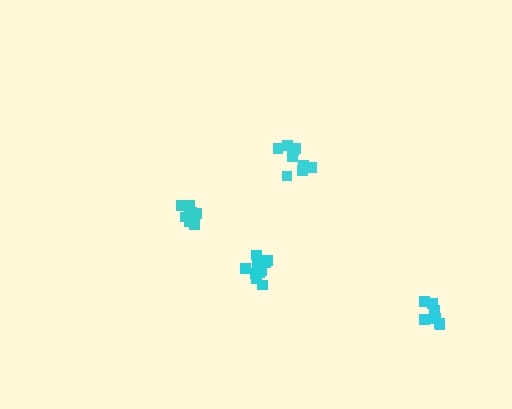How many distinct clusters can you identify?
There are 4 distinct clusters.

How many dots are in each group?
Group 1: 12 dots, Group 2: 8 dots, Group 3: 9 dots, Group 4: 7 dots (36 total).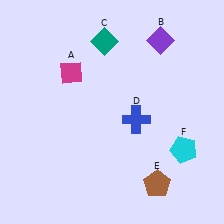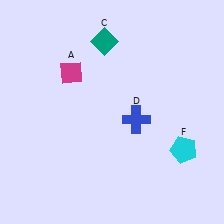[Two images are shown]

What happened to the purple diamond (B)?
The purple diamond (B) was removed in Image 2. It was in the top-right area of Image 1.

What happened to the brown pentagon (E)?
The brown pentagon (E) was removed in Image 2. It was in the bottom-right area of Image 1.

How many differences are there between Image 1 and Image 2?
There are 2 differences between the two images.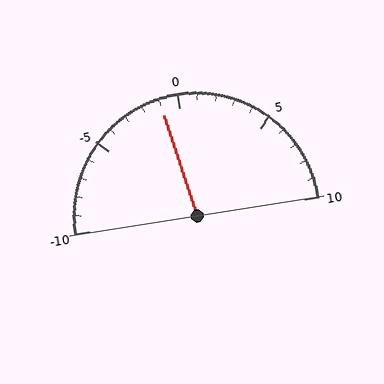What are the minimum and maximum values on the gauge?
The gauge ranges from -10 to 10.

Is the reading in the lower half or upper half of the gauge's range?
The reading is in the lower half of the range (-10 to 10).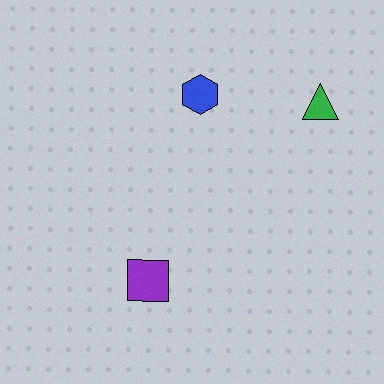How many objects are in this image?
There are 3 objects.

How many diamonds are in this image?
There are no diamonds.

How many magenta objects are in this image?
There are no magenta objects.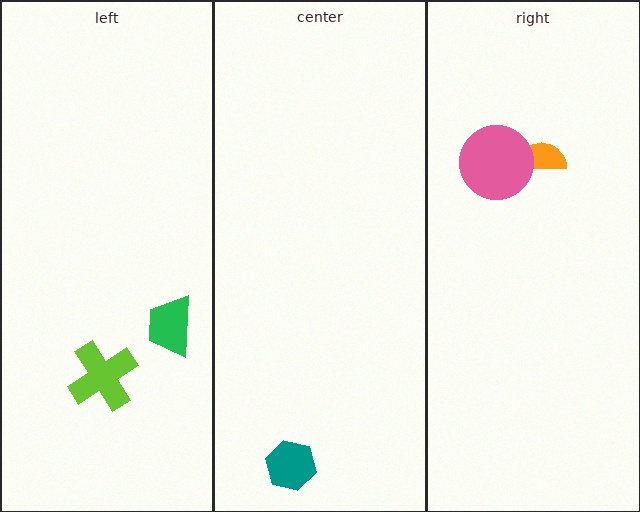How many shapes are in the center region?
1.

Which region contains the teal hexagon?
The center region.